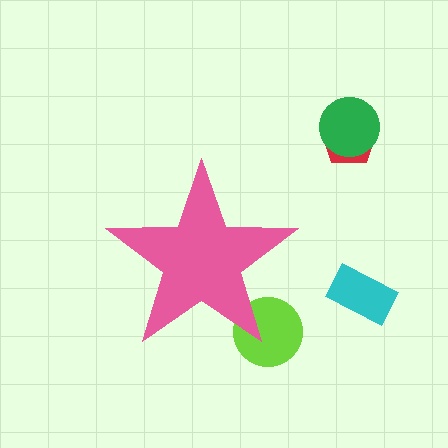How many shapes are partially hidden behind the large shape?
1 shape is partially hidden.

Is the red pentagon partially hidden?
No, the red pentagon is fully visible.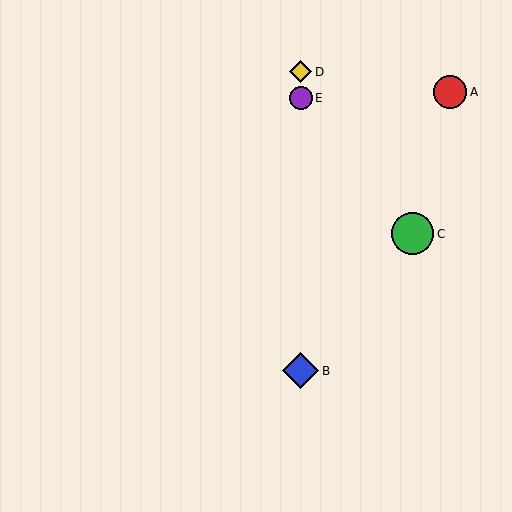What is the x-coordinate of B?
Object B is at x≈301.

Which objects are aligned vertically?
Objects B, D, E are aligned vertically.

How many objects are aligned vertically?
3 objects (B, D, E) are aligned vertically.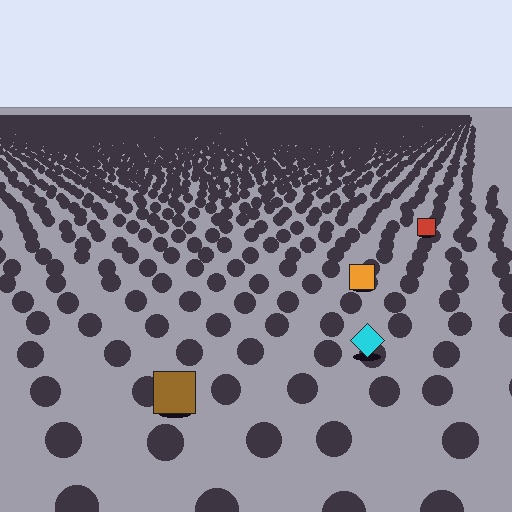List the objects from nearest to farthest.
From nearest to farthest: the brown square, the cyan diamond, the orange square, the red square.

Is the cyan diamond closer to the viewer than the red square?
Yes. The cyan diamond is closer — you can tell from the texture gradient: the ground texture is coarser near it.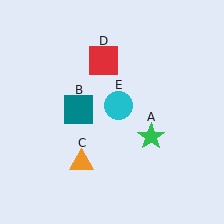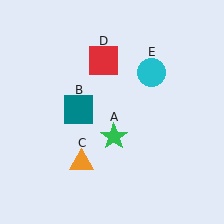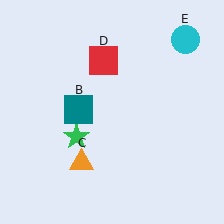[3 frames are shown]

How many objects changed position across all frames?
2 objects changed position: green star (object A), cyan circle (object E).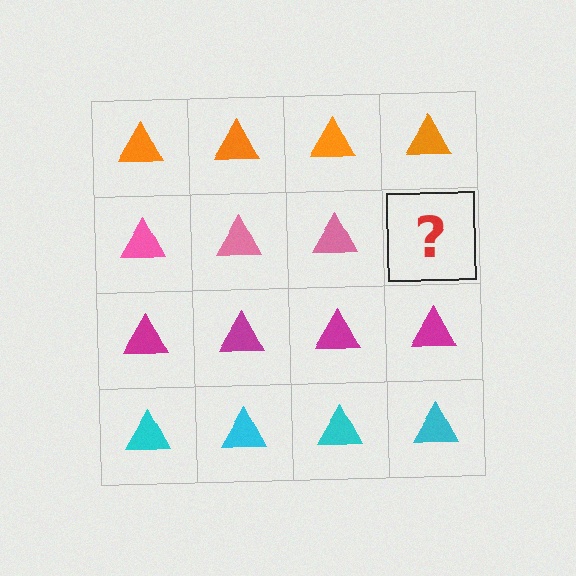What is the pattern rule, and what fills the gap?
The rule is that each row has a consistent color. The gap should be filled with a pink triangle.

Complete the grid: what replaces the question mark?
The question mark should be replaced with a pink triangle.